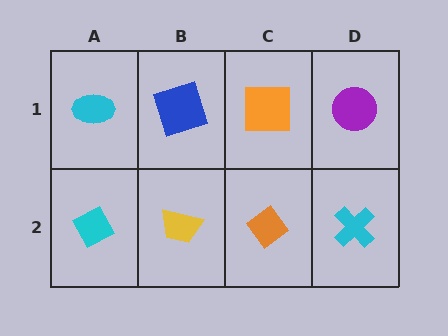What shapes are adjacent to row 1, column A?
A cyan diamond (row 2, column A), a blue square (row 1, column B).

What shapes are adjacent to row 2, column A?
A cyan ellipse (row 1, column A), a yellow trapezoid (row 2, column B).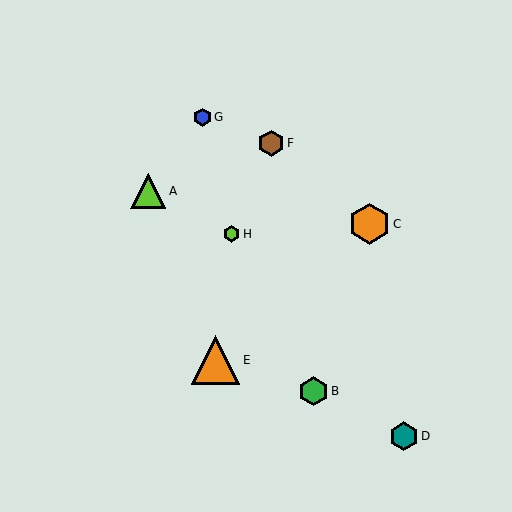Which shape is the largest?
The orange triangle (labeled E) is the largest.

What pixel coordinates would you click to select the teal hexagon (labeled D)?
Click at (404, 436) to select the teal hexagon D.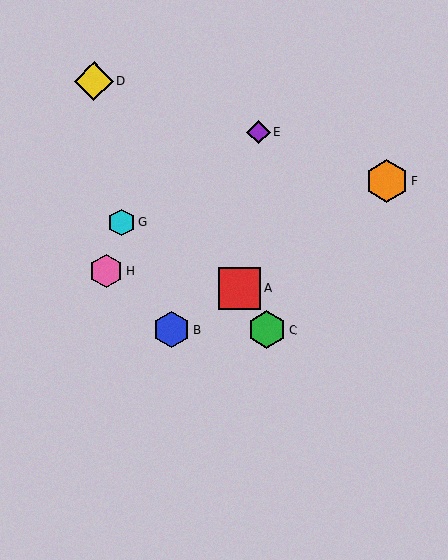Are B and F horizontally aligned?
No, B is at y≈329 and F is at y≈181.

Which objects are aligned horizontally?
Objects B, C are aligned horizontally.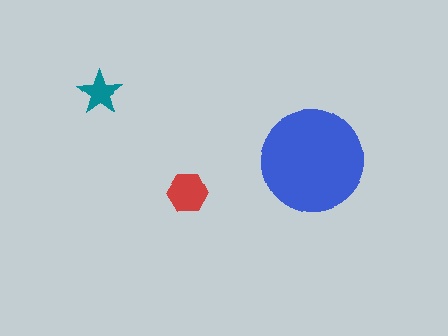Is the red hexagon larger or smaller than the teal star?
Larger.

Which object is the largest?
The blue circle.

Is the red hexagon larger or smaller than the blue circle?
Smaller.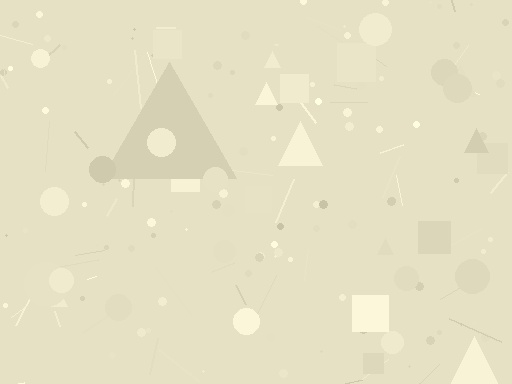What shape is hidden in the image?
A triangle is hidden in the image.